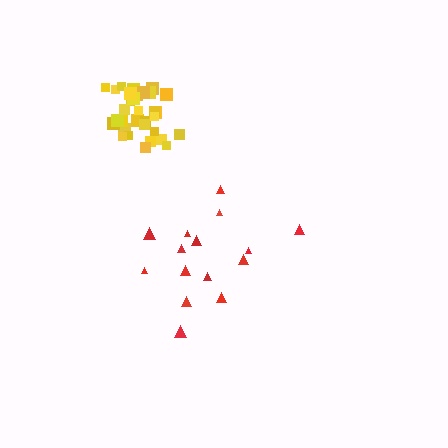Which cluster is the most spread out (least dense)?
Red.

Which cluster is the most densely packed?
Yellow.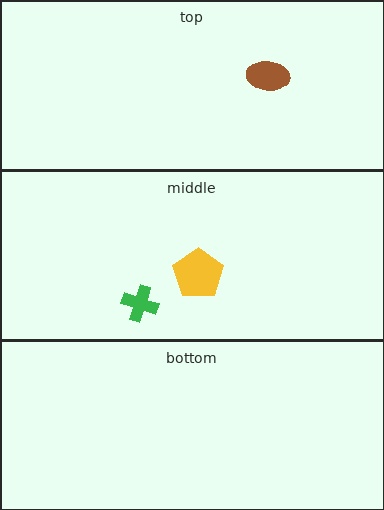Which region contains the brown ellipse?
The top region.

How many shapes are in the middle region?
2.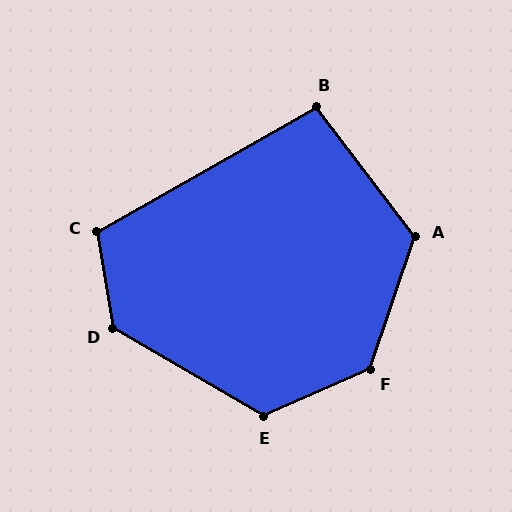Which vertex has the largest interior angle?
F, at approximately 133 degrees.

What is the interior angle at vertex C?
Approximately 111 degrees (obtuse).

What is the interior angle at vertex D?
Approximately 129 degrees (obtuse).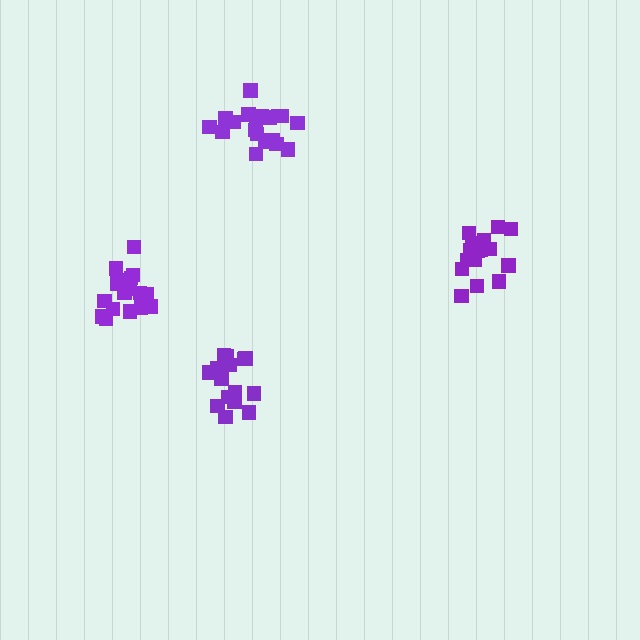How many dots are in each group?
Group 1: 20 dots, Group 2: 15 dots, Group 3: 19 dots, Group 4: 19 dots (73 total).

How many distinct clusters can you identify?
There are 4 distinct clusters.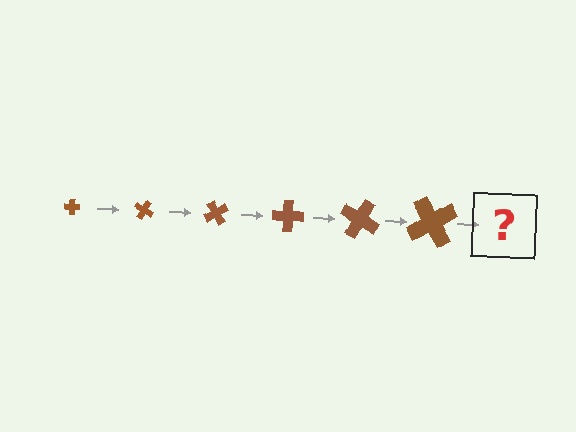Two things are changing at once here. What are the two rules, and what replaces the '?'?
The two rules are that the cross grows larger each step and it rotates 30 degrees each step. The '?' should be a cross, larger than the previous one and rotated 180 degrees from the start.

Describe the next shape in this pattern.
It should be a cross, larger than the previous one and rotated 180 degrees from the start.